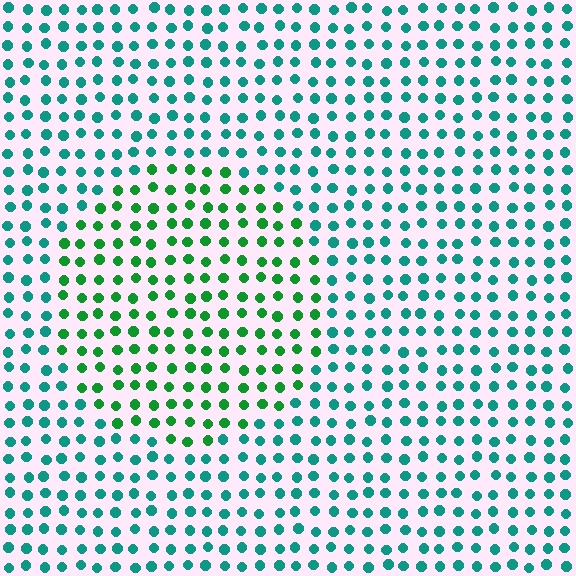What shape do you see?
I see a circle.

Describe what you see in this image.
The image is filled with small teal elements in a uniform arrangement. A circle-shaped region is visible where the elements are tinted to a slightly different hue, forming a subtle color boundary.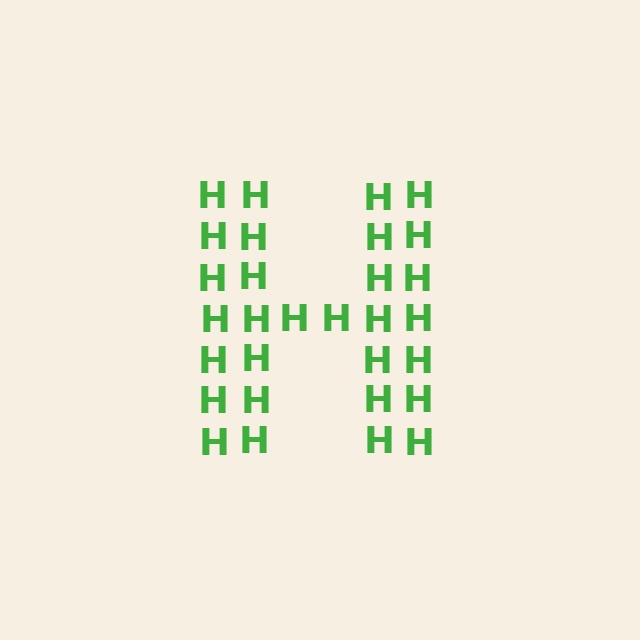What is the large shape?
The large shape is the letter H.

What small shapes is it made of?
It is made of small letter H's.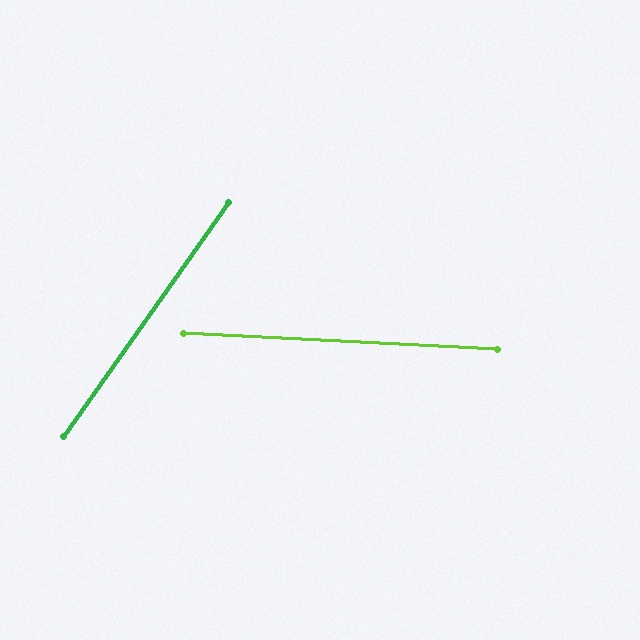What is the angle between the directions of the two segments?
Approximately 58 degrees.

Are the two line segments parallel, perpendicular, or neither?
Neither parallel nor perpendicular — they differ by about 58°.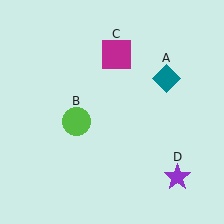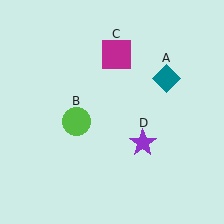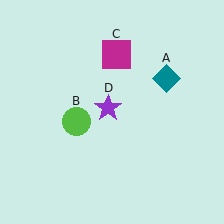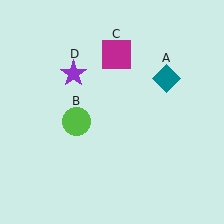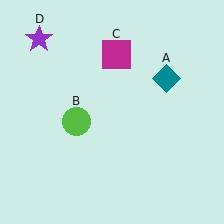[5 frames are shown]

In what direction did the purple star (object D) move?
The purple star (object D) moved up and to the left.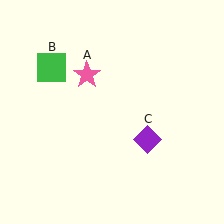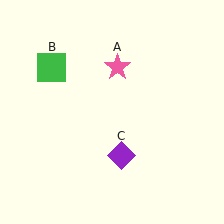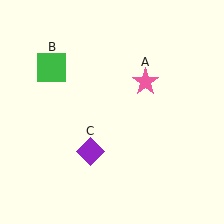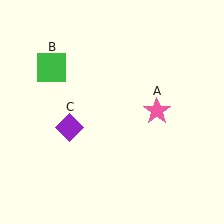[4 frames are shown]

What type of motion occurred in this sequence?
The pink star (object A), purple diamond (object C) rotated clockwise around the center of the scene.